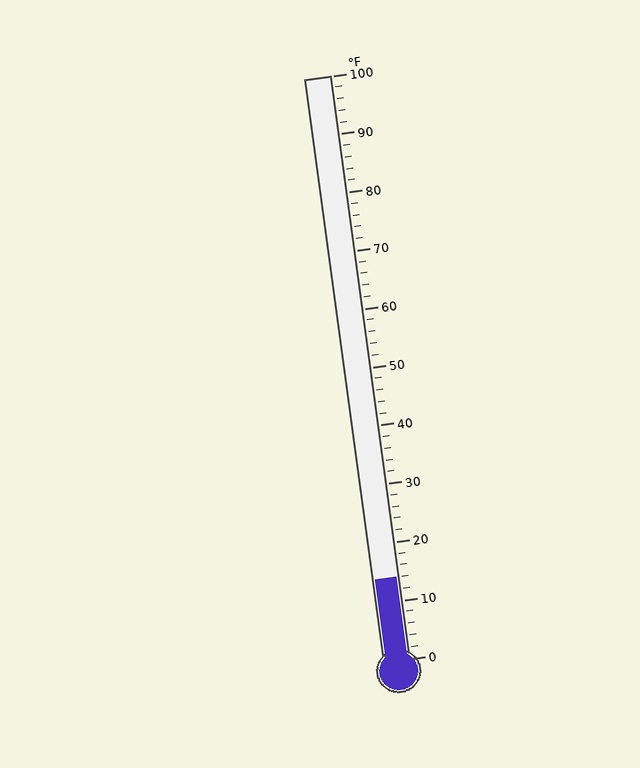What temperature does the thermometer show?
The thermometer shows approximately 14°F.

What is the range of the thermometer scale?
The thermometer scale ranges from 0°F to 100°F.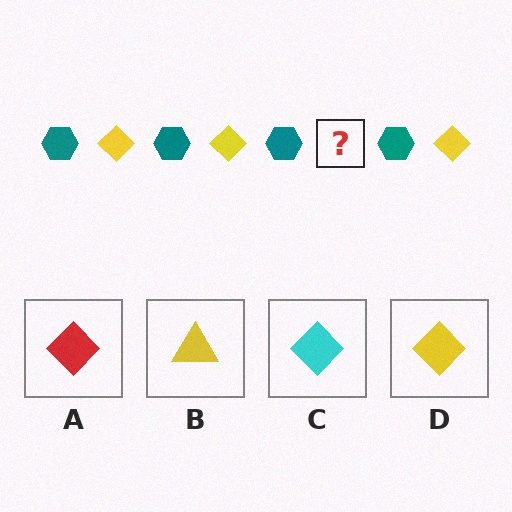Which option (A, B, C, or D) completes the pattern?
D.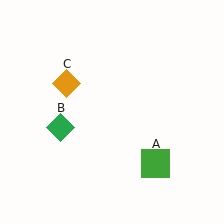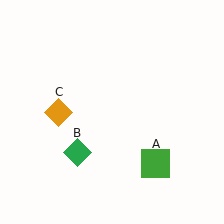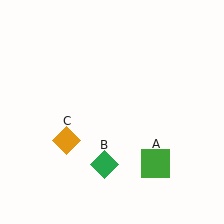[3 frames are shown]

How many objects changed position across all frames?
2 objects changed position: green diamond (object B), orange diamond (object C).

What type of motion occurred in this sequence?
The green diamond (object B), orange diamond (object C) rotated counterclockwise around the center of the scene.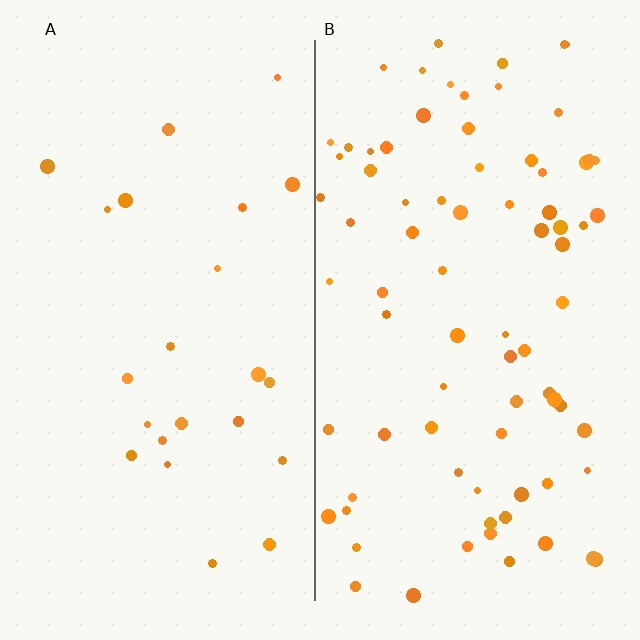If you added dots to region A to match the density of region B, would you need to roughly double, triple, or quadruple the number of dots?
Approximately triple.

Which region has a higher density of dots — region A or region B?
B (the right).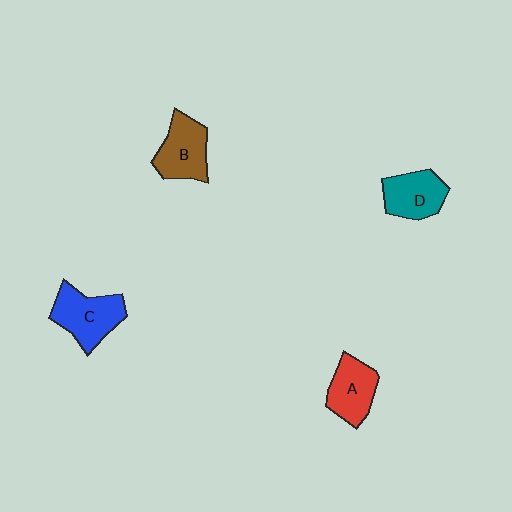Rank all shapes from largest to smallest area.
From largest to smallest: C (blue), B (brown), D (teal), A (red).